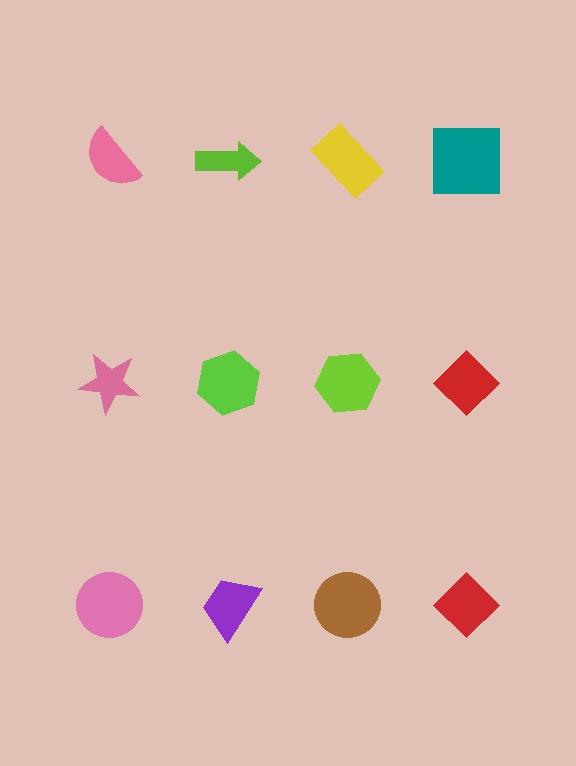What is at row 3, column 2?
A purple trapezoid.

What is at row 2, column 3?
A lime hexagon.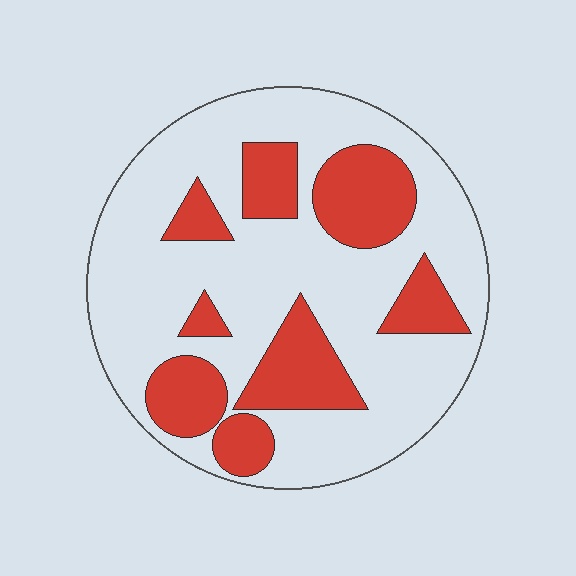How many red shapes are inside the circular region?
8.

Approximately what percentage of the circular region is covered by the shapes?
Approximately 30%.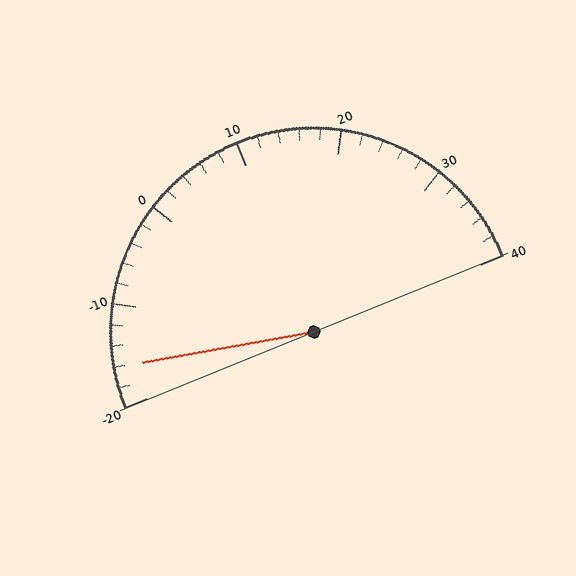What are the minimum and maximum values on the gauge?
The gauge ranges from -20 to 40.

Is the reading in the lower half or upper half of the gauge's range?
The reading is in the lower half of the range (-20 to 40).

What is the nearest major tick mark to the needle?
The nearest major tick mark is -20.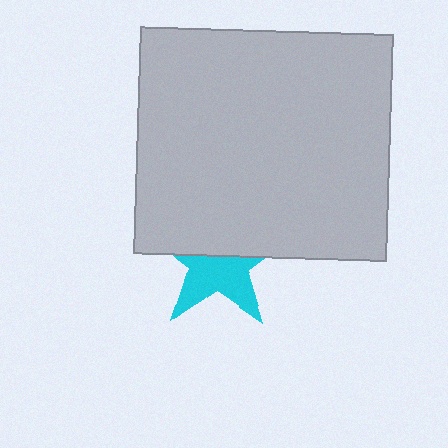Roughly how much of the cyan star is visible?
About half of it is visible (roughly 49%).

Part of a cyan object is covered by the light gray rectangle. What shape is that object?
It is a star.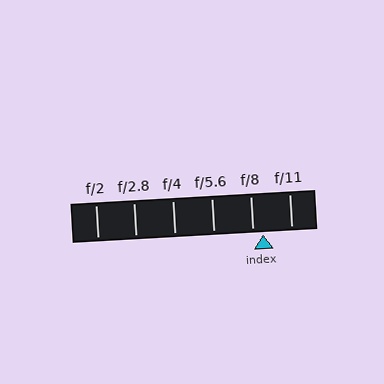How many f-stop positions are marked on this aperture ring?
There are 6 f-stop positions marked.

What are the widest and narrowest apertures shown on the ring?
The widest aperture shown is f/2 and the narrowest is f/11.